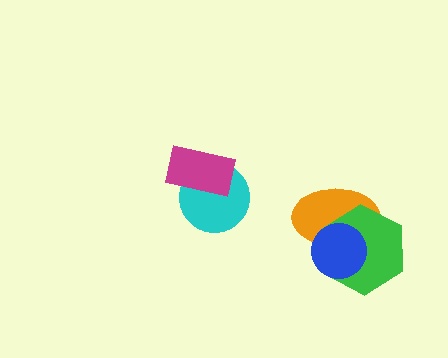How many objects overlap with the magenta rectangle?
1 object overlaps with the magenta rectangle.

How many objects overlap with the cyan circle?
1 object overlaps with the cyan circle.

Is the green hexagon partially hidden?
Yes, it is partially covered by another shape.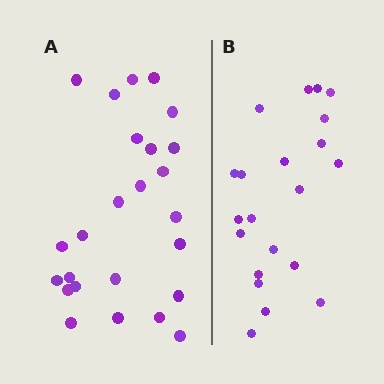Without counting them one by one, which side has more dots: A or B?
Region A (the left region) has more dots.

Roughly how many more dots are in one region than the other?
Region A has about 4 more dots than region B.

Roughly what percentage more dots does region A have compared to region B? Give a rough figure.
About 20% more.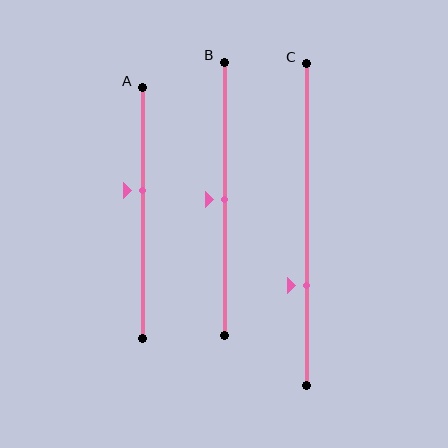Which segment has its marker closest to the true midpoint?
Segment B has its marker closest to the true midpoint.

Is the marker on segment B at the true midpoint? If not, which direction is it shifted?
Yes, the marker on segment B is at the true midpoint.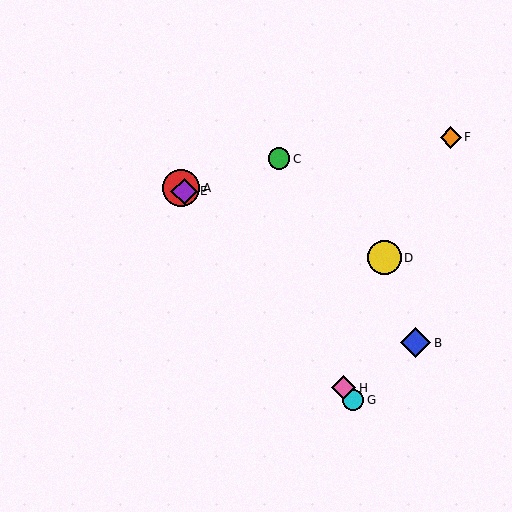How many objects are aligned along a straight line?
4 objects (A, E, G, H) are aligned along a straight line.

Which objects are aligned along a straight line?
Objects A, E, G, H are aligned along a straight line.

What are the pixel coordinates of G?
Object G is at (353, 400).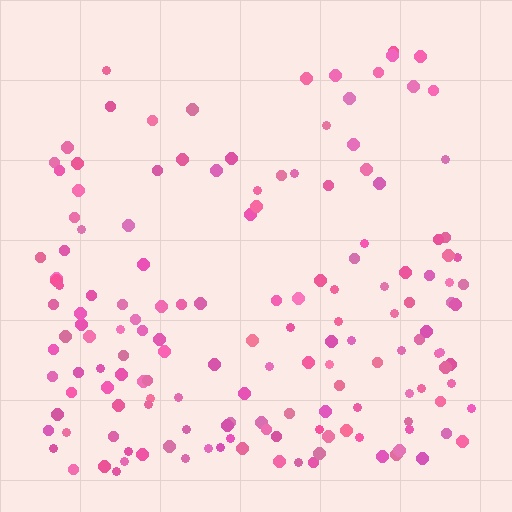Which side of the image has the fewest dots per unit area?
The top.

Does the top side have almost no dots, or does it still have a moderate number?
Still a moderate number, just noticeably fewer than the bottom.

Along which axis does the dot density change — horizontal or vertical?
Vertical.